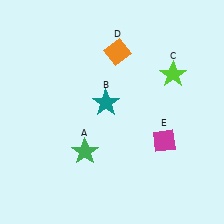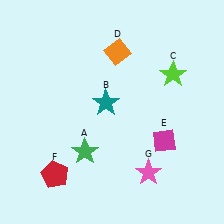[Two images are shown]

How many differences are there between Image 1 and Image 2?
There are 2 differences between the two images.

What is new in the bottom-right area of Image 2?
A pink star (G) was added in the bottom-right area of Image 2.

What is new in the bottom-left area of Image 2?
A red pentagon (F) was added in the bottom-left area of Image 2.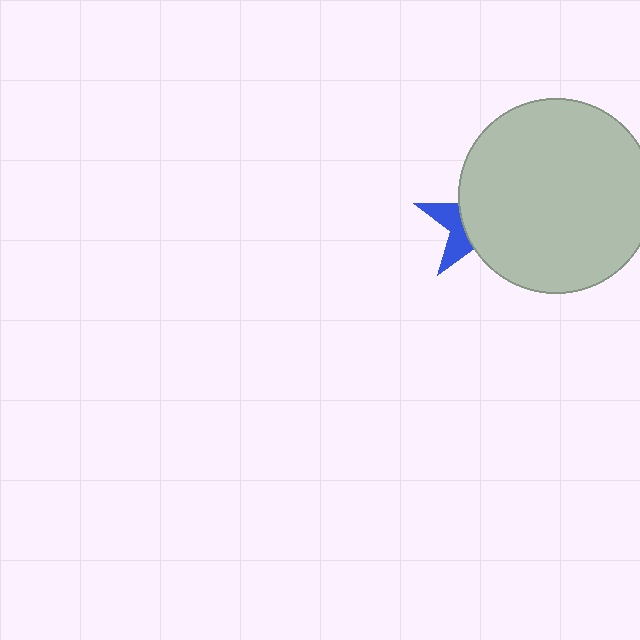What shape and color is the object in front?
The object in front is a light gray circle.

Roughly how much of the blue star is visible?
A small part of it is visible (roughly 32%).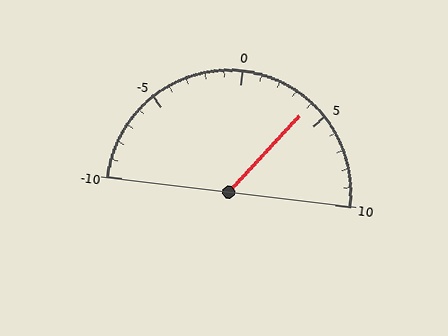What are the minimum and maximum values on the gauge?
The gauge ranges from -10 to 10.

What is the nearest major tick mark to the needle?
The nearest major tick mark is 5.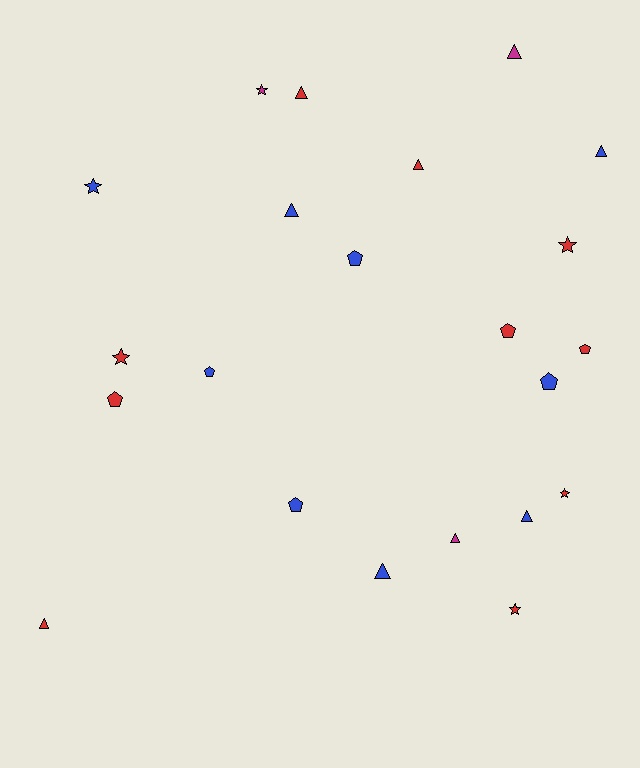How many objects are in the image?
There are 22 objects.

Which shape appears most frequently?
Triangle, with 9 objects.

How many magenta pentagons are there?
There are no magenta pentagons.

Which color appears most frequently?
Red, with 10 objects.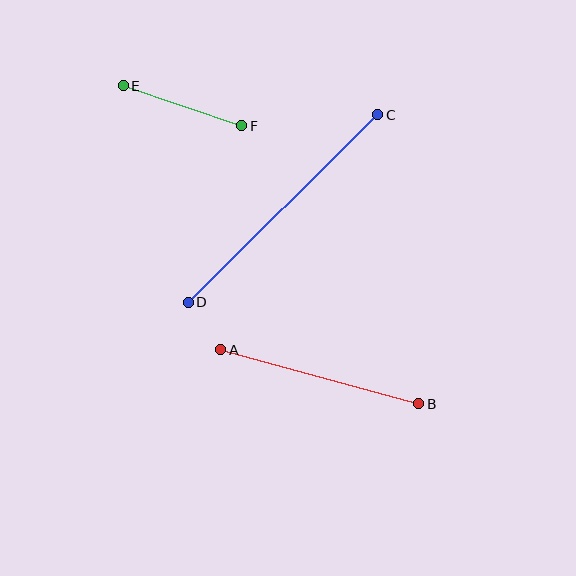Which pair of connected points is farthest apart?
Points C and D are farthest apart.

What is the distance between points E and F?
The distance is approximately 125 pixels.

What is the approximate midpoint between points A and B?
The midpoint is at approximately (320, 377) pixels.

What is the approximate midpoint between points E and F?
The midpoint is at approximately (182, 106) pixels.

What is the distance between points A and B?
The distance is approximately 205 pixels.